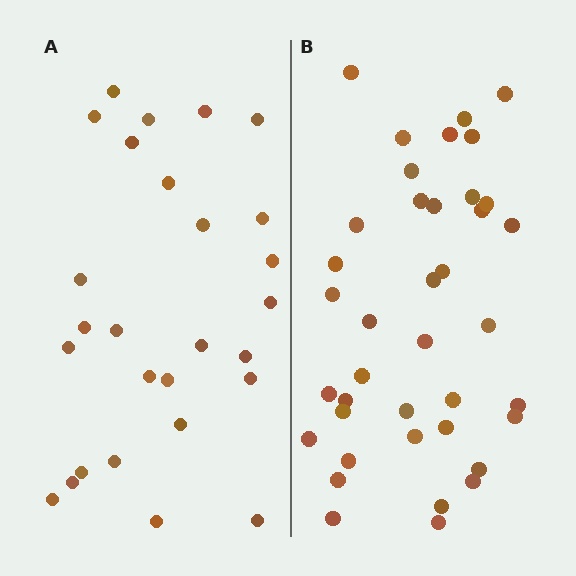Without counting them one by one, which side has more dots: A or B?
Region B (the right region) has more dots.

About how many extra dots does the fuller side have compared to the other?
Region B has roughly 12 or so more dots than region A.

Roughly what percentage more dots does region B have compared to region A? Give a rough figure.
About 45% more.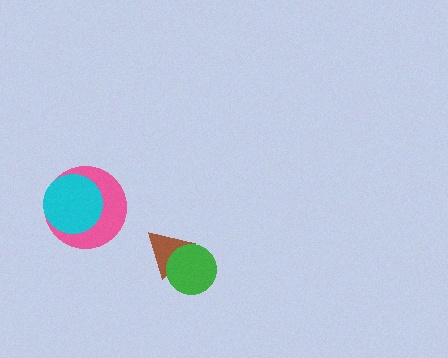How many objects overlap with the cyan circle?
1 object overlaps with the cyan circle.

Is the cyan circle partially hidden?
No, no other shape covers it.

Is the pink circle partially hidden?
Yes, it is partially covered by another shape.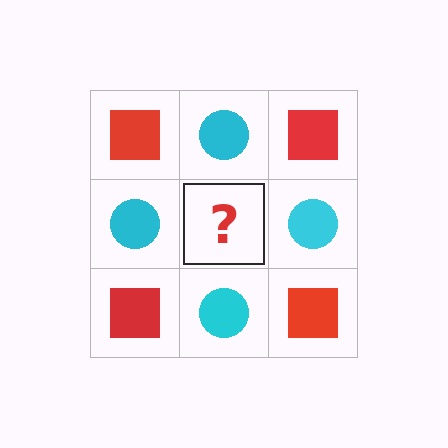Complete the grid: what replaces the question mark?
The question mark should be replaced with a red square.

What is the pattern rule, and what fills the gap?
The rule is that it alternates red square and cyan circle in a checkerboard pattern. The gap should be filled with a red square.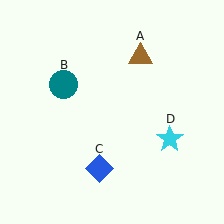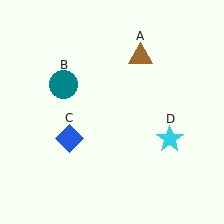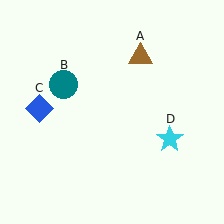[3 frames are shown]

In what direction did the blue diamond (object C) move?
The blue diamond (object C) moved up and to the left.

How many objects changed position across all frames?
1 object changed position: blue diamond (object C).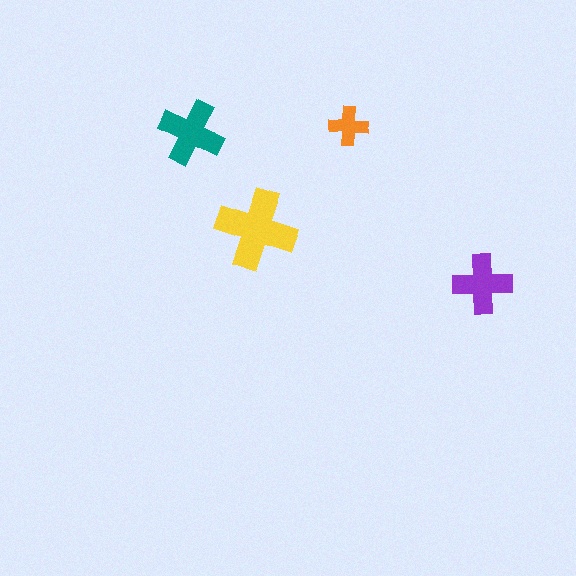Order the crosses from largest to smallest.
the yellow one, the teal one, the purple one, the orange one.